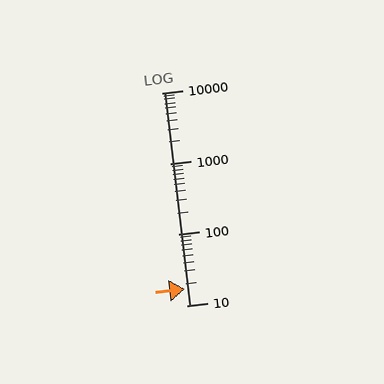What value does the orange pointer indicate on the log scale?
The pointer indicates approximately 17.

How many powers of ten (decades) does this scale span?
The scale spans 3 decades, from 10 to 10000.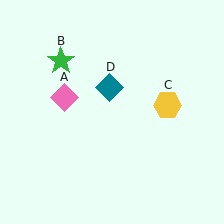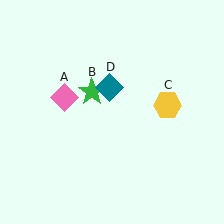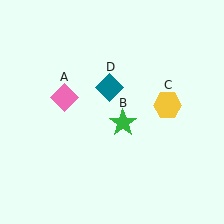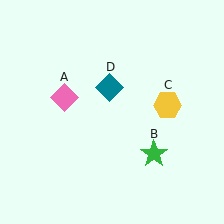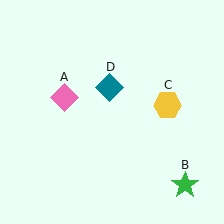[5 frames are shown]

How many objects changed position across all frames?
1 object changed position: green star (object B).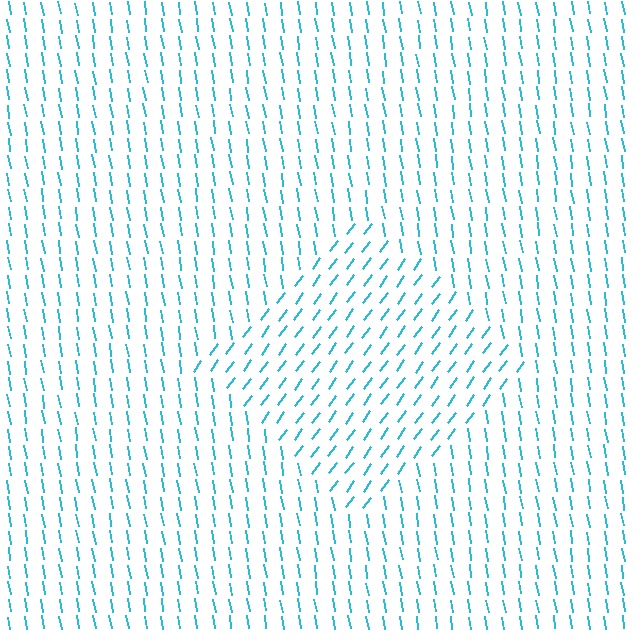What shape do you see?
I see a diamond.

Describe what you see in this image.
The image is filled with small cyan line segments. A diamond region in the image has lines oriented differently from the surrounding lines, creating a visible texture boundary.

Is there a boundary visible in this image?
Yes, there is a texture boundary formed by a change in line orientation.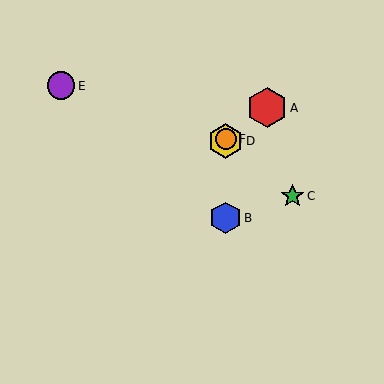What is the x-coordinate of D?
Object D is at x≈226.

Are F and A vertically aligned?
No, F is at x≈226 and A is at x≈267.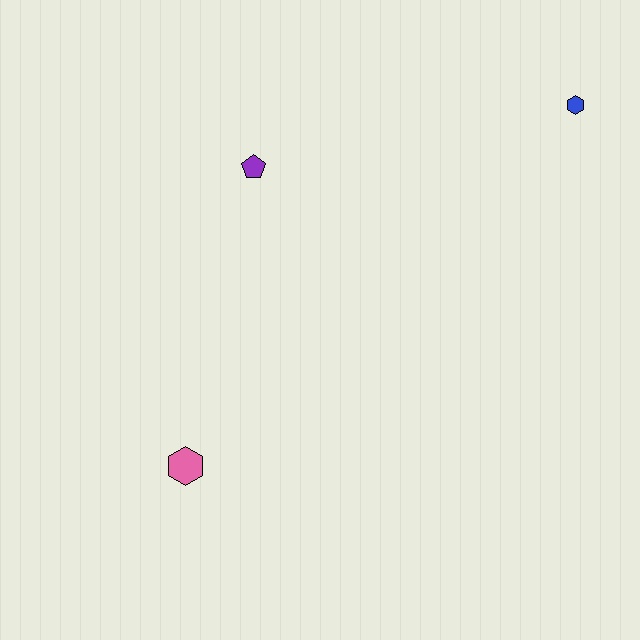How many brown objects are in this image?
There are no brown objects.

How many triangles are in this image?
There are no triangles.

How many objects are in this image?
There are 3 objects.